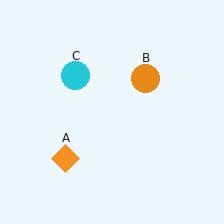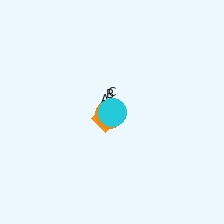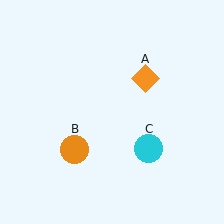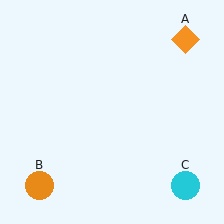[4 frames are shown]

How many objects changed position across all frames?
3 objects changed position: orange diamond (object A), orange circle (object B), cyan circle (object C).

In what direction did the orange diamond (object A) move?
The orange diamond (object A) moved up and to the right.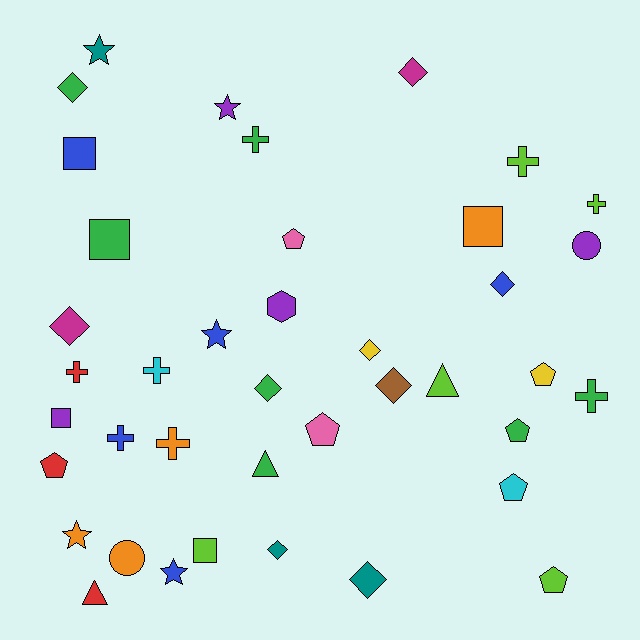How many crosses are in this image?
There are 8 crosses.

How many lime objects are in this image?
There are 5 lime objects.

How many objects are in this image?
There are 40 objects.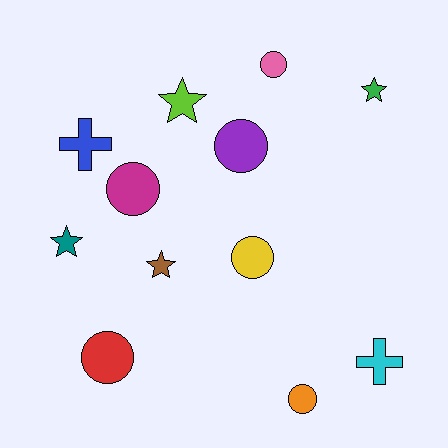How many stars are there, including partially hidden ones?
There are 4 stars.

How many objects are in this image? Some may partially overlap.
There are 12 objects.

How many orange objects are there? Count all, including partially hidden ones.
There is 1 orange object.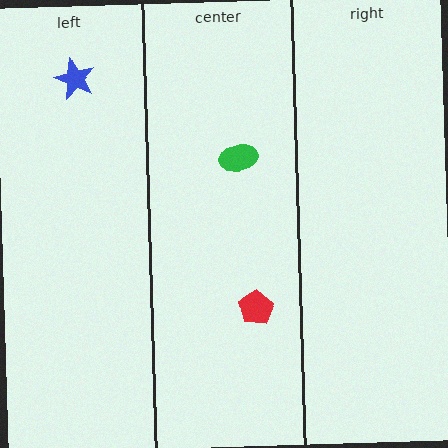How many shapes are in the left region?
1.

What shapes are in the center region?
The red pentagon, the green ellipse.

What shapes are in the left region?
The blue star.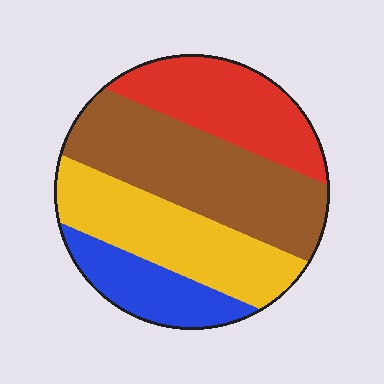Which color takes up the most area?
Brown, at roughly 35%.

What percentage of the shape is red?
Red takes up about one quarter (1/4) of the shape.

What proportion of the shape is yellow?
Yellow covers about 25% of the shape.